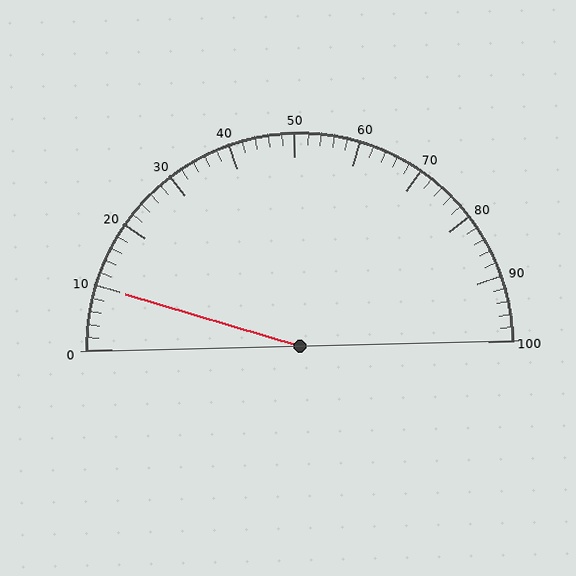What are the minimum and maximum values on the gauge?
The gauge ranges from 0 to 100.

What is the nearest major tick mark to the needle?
The nearest major tick mark is 10.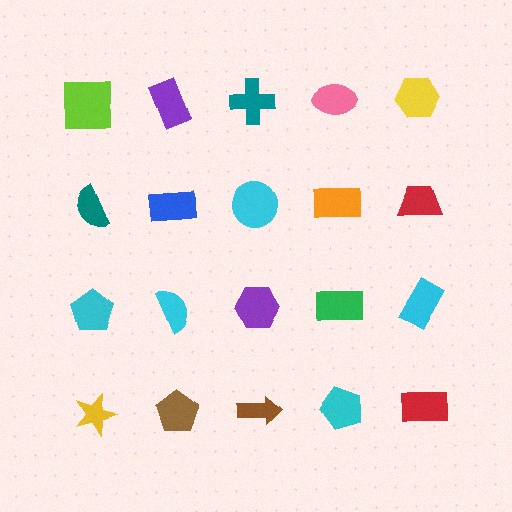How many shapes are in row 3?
5 shapes.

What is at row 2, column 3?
A cyan circle.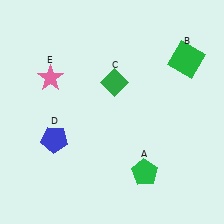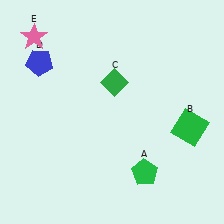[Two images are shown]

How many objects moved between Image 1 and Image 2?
3 objects moved between the two images.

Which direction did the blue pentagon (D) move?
The blue pentagon (D) moved up.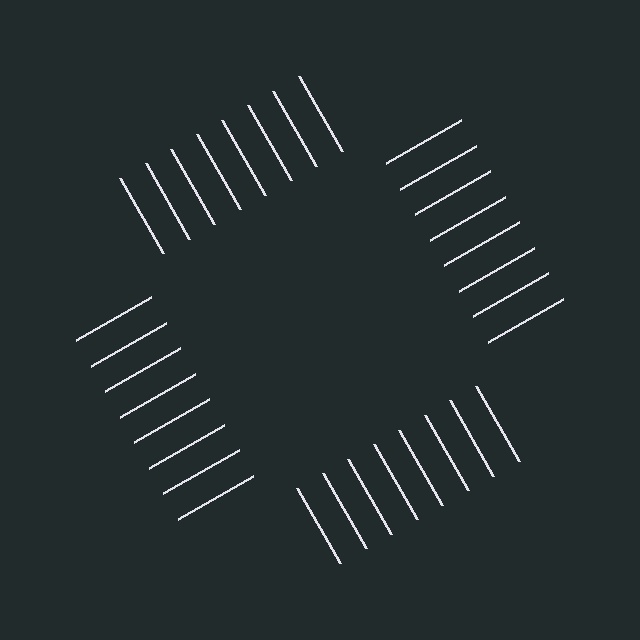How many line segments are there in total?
32 — 8 along each of the 4 edges.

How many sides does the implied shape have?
4 sides — the line-ends trace a square.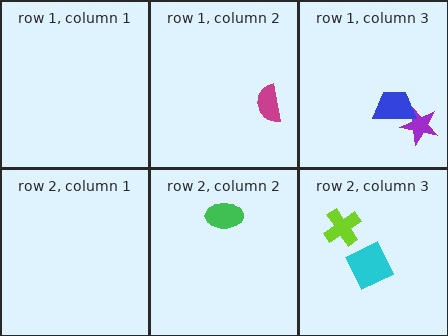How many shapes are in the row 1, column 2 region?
1.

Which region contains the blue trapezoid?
The row 1, column 3 region.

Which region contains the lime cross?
The row 2, column 3 region.